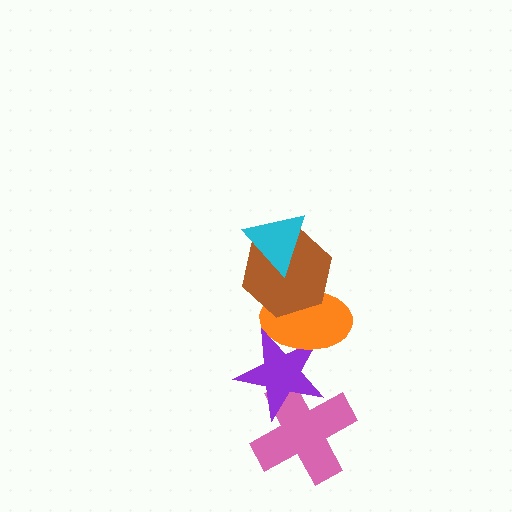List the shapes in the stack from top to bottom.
From top to bottom: the cyan triangle, the brown hexagon, the orange ellipse, the purple star, the pink cross.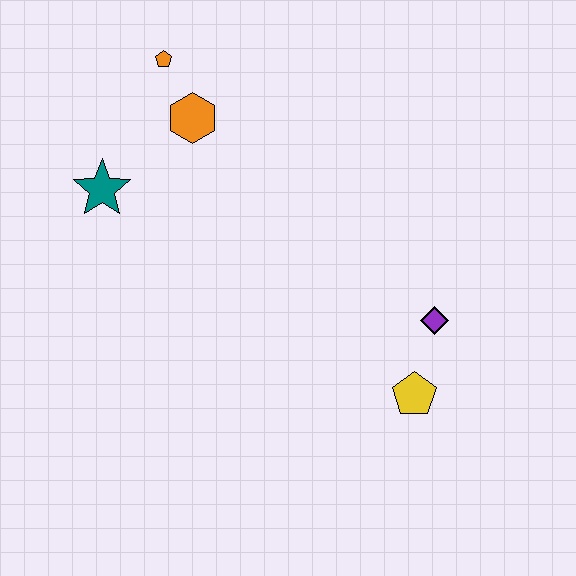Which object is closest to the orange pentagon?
The orange hexagon is closest to the orange pentagon.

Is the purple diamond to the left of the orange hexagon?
No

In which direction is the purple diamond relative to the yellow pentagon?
The purple diamond is above the yellow pentagon.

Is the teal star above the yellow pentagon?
Yes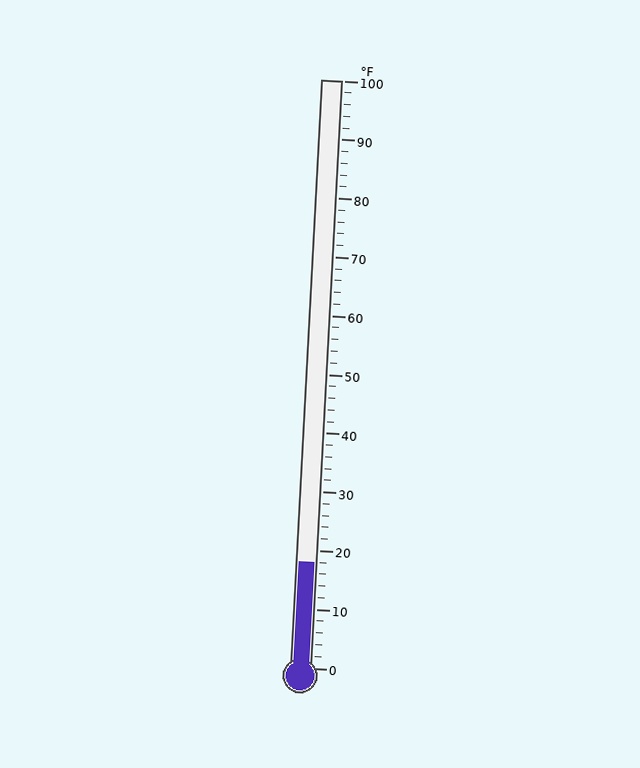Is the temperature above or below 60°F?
The temperature is below 60°F.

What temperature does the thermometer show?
The thermometer shows approximately 18°F.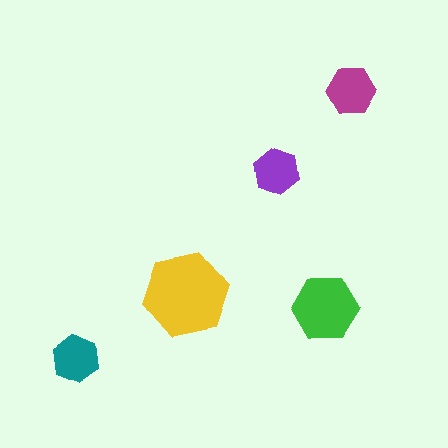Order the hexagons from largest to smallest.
the yellow one, the green one, the magenta one, the teal one, the purple one.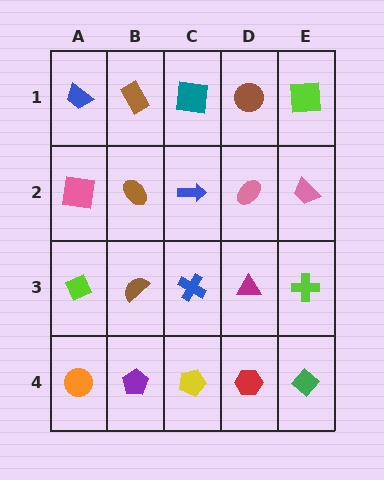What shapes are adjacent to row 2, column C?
A teal square (row 1, column C), a blue cross (row 3, column C), a brown ellipse (row 2, column B), a pink ellipse (row 2, column D).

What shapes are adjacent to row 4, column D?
A magenta triangle (row 3, column D), a yellow pentagon (row 4, column C), a green diamond (row 4, column E).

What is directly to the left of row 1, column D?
A teal square.